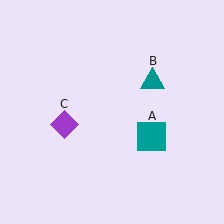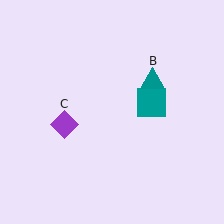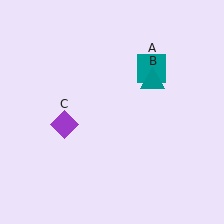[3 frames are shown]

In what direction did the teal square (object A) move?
The teal square (object A) moved up.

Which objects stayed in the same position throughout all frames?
Teal triangle (object B) and purple diamond (object C) remained stationary.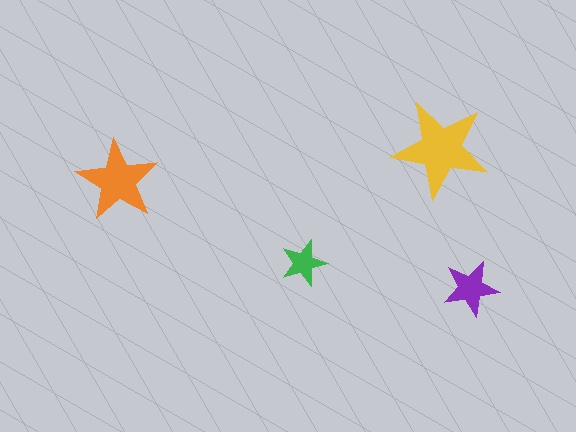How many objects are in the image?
There are 4 objects in the image.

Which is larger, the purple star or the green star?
The purple one.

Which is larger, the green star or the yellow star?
The yellow one.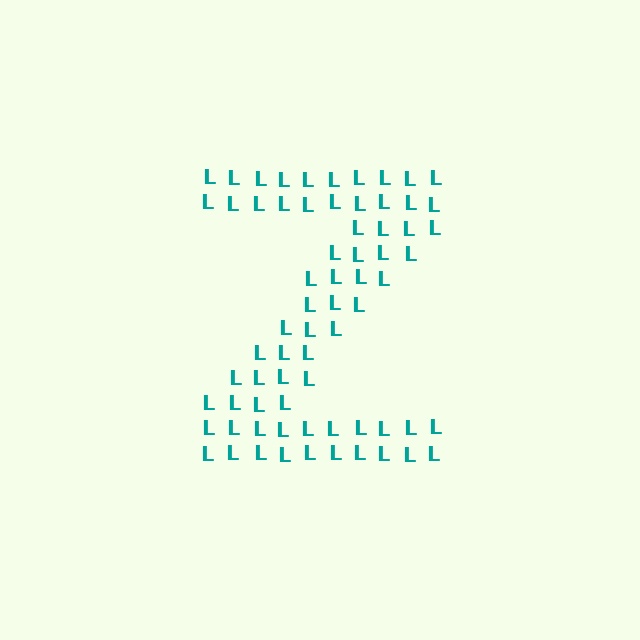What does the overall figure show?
The overall figure shows the letter Z.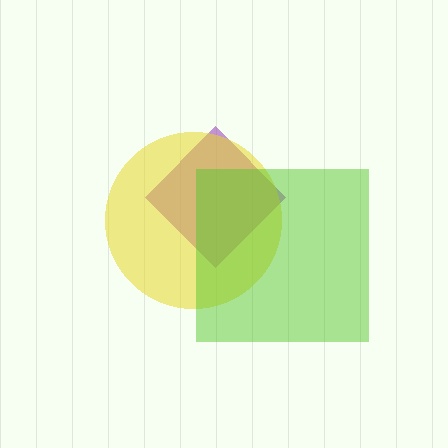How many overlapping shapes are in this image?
There are 3 overlapping shapes in the image.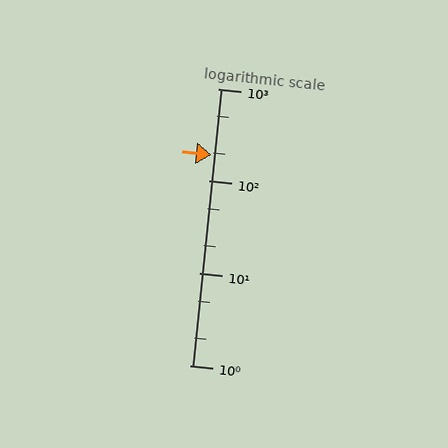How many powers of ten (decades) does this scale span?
The scale spans 3 decades, from 1 to 1000.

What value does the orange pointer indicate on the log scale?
The pointer indicates approximately 190.